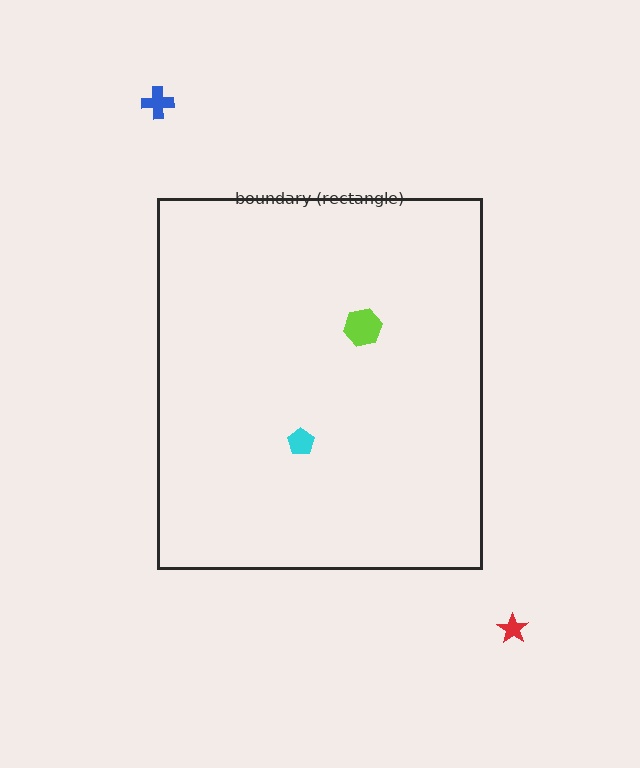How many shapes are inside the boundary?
2 inside, 2 outside.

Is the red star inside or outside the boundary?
Outside.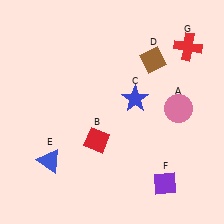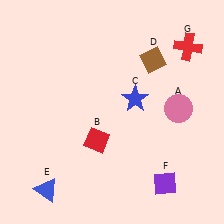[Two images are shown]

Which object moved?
The blue triangle (E) moved down.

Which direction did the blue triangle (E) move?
The blue triangle (E) moved down.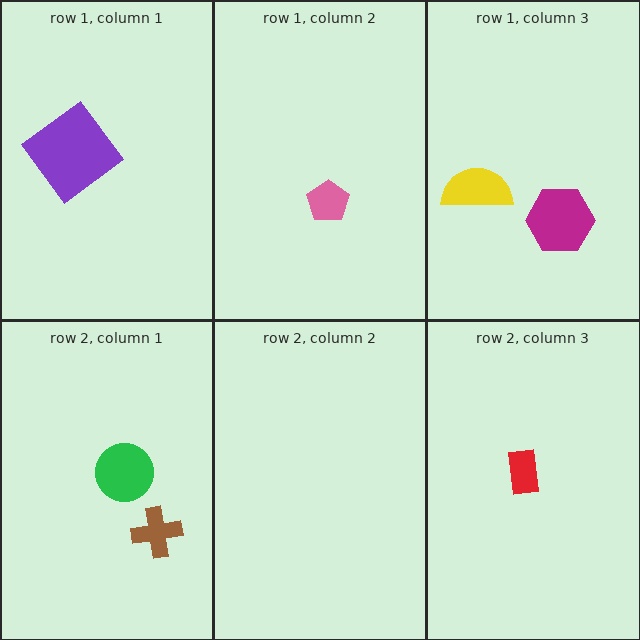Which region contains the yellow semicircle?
The row 1, column 3 region.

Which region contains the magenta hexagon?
The row 1, column 3 region.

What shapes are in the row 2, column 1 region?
The brown cross, the green circle.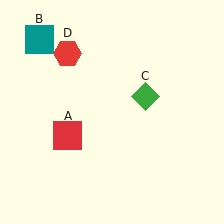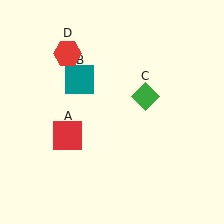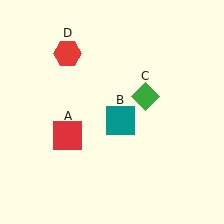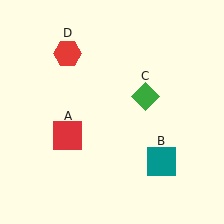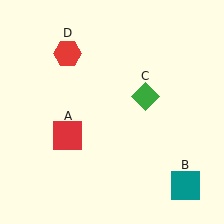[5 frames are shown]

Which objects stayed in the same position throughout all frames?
Red square (object A) and green diamond (object C) and red hexagon (object D) remained stationary.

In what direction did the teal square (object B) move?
The teal square (object B) moved down and to the right.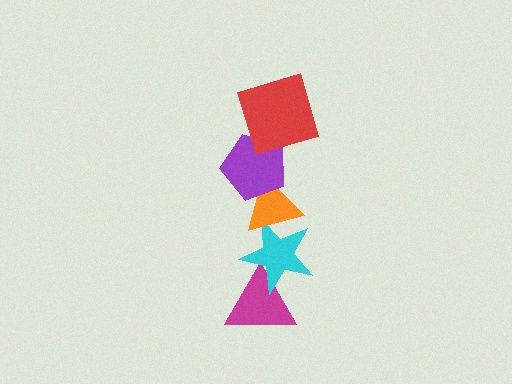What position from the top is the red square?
The red square is 1st from the top.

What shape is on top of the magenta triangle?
The cyan star is on top of the magenta triangle.